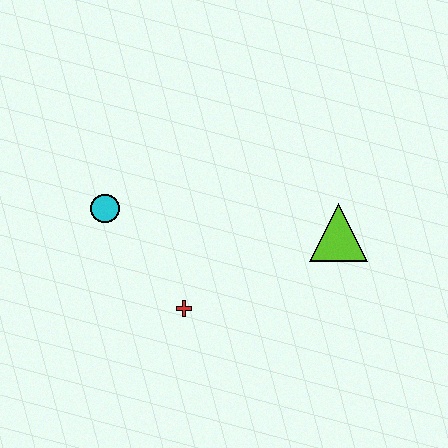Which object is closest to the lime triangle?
The red cross is closest to the lime triangle.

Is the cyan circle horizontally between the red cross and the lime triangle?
No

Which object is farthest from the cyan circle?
The lime triangle is farthest from the cyan circle.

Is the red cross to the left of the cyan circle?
No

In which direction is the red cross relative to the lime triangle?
The red cross is to the left of the lime triangle.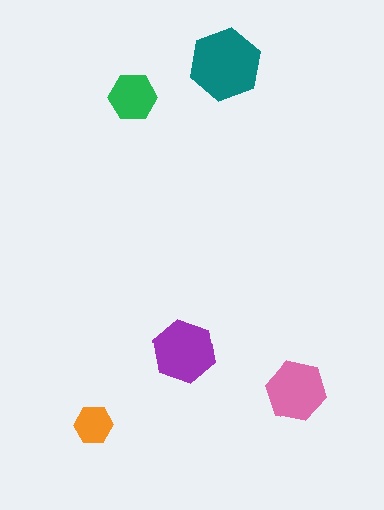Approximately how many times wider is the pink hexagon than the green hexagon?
About 1.5 times wider.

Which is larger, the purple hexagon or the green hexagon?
The purple one.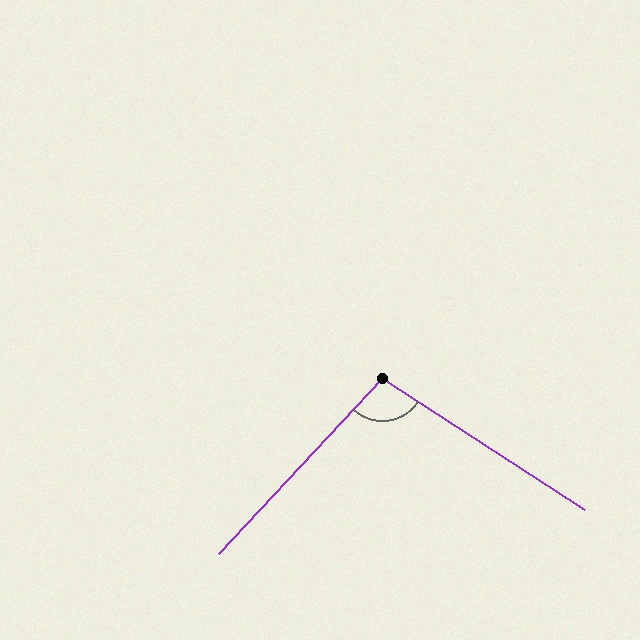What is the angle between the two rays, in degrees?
Approximately 100 degrees.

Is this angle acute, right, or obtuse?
It is obtuse.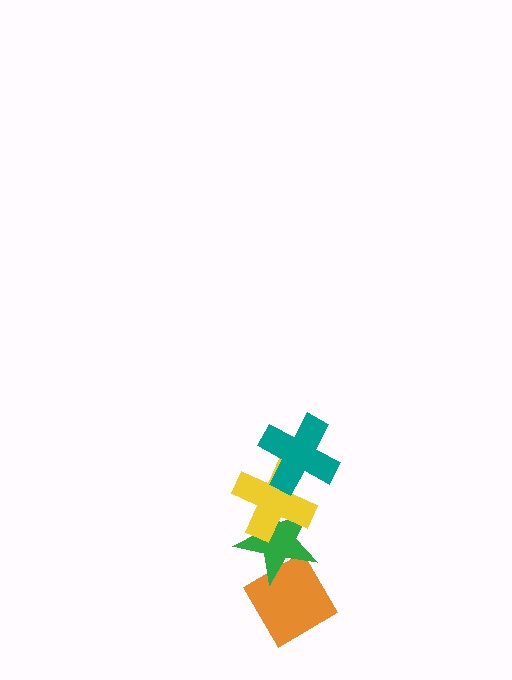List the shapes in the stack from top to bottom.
From top to bottom: the teal cross, the yellow cross, the green star, the orange diamond.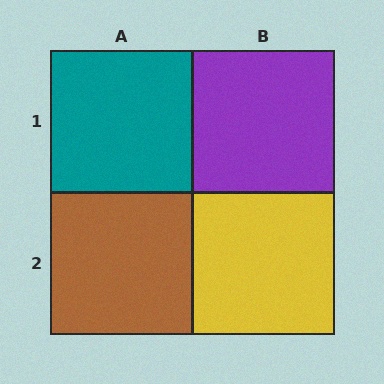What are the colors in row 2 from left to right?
Brown, yellow.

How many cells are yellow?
1 cell is yellow.